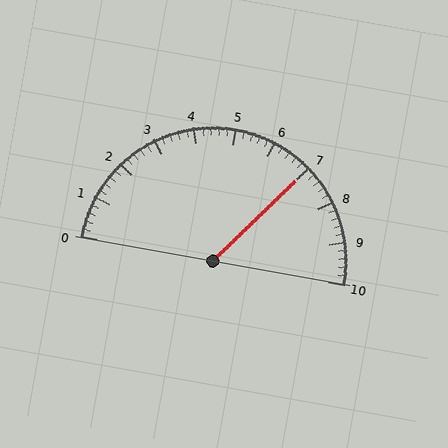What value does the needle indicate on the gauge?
The needle indicates approximately 7.0.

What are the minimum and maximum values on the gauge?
The gauge ranges from 0 to 10.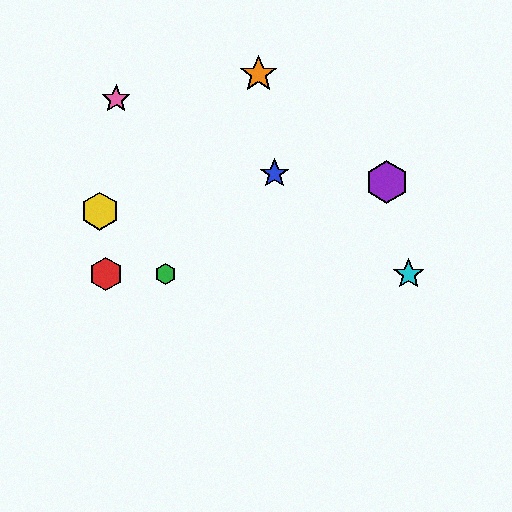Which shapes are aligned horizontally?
The red hexagon, the green hexagon, the cyan star are aligned horizontally.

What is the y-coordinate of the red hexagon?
The red hexagon is at y≈274.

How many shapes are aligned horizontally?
3 shapes (the red hexagon, the green hexagon, the cyan star) are aligned horizontally.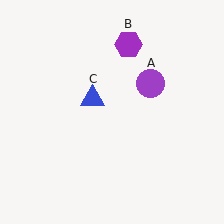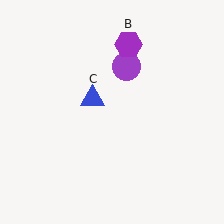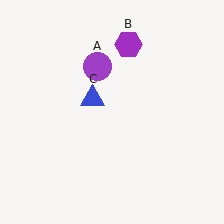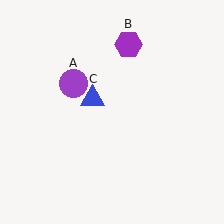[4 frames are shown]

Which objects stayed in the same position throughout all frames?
Purple hexagon (object B) and blue triangle (object C) remained stationary.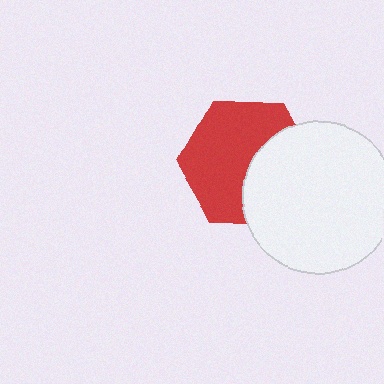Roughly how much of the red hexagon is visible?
About half of it is visible (roughly 62%).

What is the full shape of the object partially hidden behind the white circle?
The partially hidden object is a red hexagon.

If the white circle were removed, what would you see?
You would see the complete red hexagon.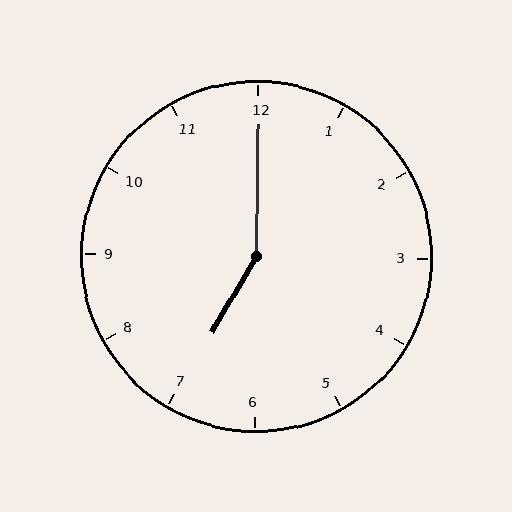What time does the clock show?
7:00.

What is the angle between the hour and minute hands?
Approximately 150 degrees.